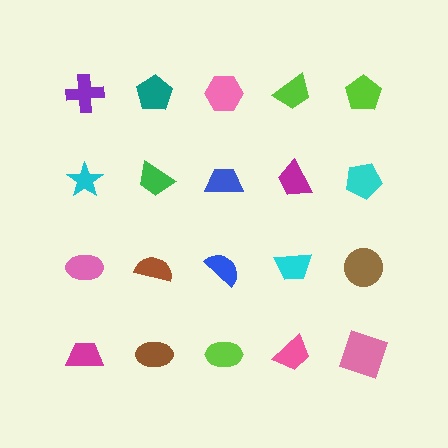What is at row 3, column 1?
A pink ellipse.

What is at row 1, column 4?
A lime trapezoid.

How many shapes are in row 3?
5 shapes.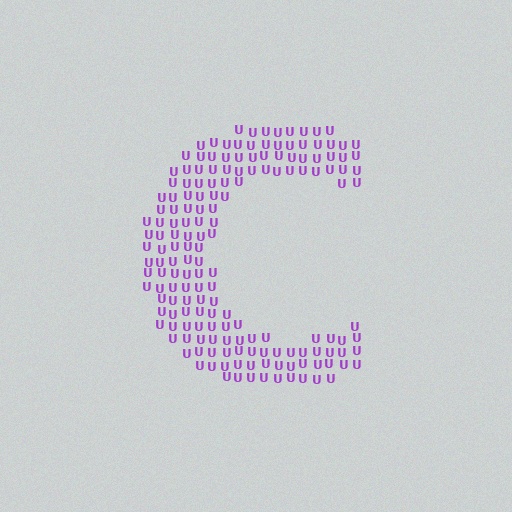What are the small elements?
The small elements are letter U's.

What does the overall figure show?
The overall figure shows the letter C.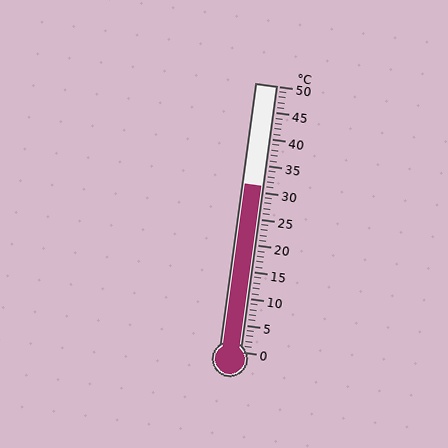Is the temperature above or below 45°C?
The temperature is below 45°C.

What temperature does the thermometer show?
The thermometer shows approximately 31°C.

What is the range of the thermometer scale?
The thermometer scale ranges from 0°C to 50°C.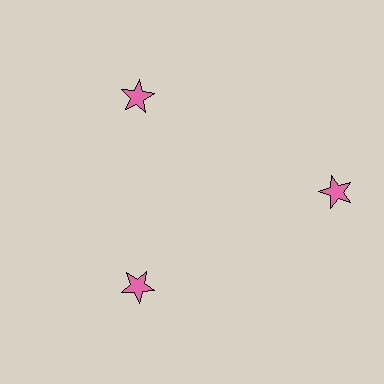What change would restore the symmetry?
The symmetry would be restored by moving it inward, back onto the ring so that all 3 stars sit at equal angles and equal distance from the center.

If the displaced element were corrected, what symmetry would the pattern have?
It would have 3-fold rotational symmetry — the pattern would map onto itself every 120 degrees.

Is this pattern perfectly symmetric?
No. The 3 pink stars are arranged in a ring, but one element near the 3 o'clock position is pushed outward from the center, breaking the 3-fold rotational symmetry.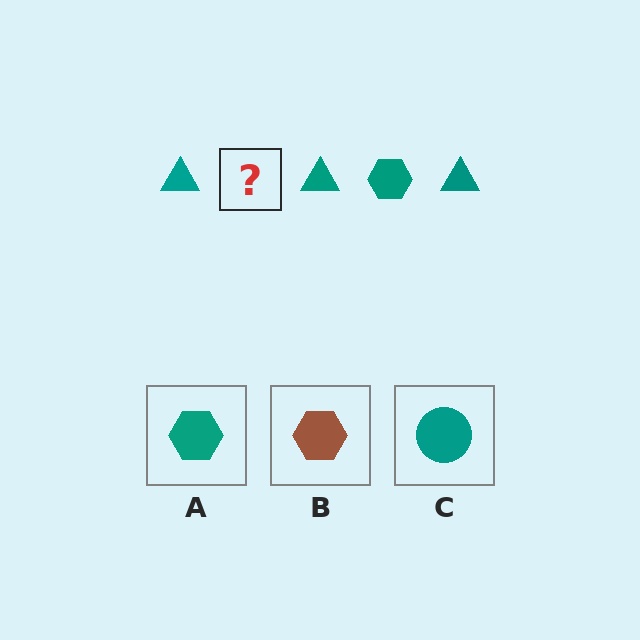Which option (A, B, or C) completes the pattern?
A.